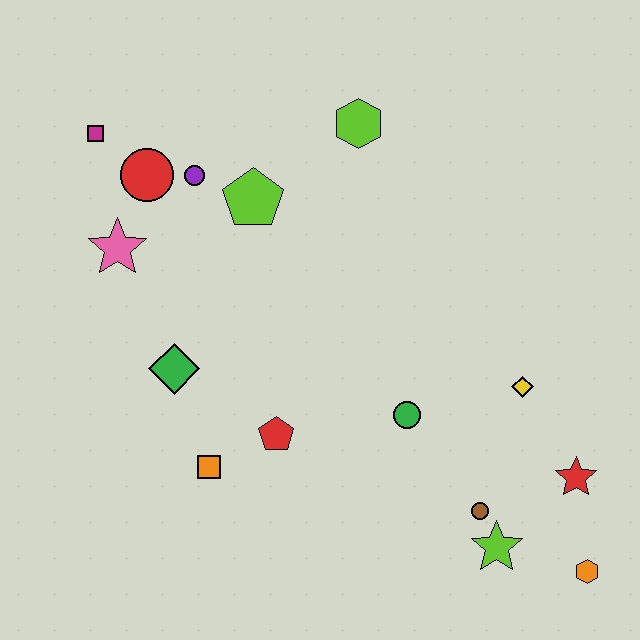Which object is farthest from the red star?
The magenta square is farthest from the red star.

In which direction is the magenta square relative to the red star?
The magenta square is to the left of the red star.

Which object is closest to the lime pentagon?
The purple circle is closest to the lime pentagon.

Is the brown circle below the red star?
Yes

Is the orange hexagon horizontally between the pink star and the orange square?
No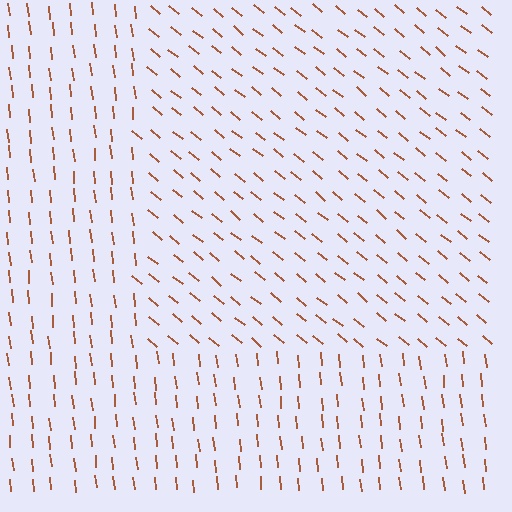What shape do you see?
I see a rectangle.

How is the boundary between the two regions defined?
The boundary is defined purely by a change in line orientation (approximately 45 degrees difference). All lines are the same color and thickness.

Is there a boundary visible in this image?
Yes, there is a texture boundary formed by a change in line orientation.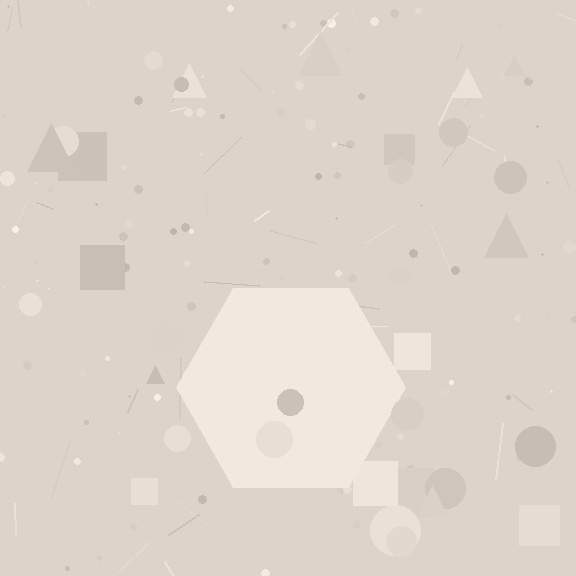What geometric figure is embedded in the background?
A hexagon is embedded in the background.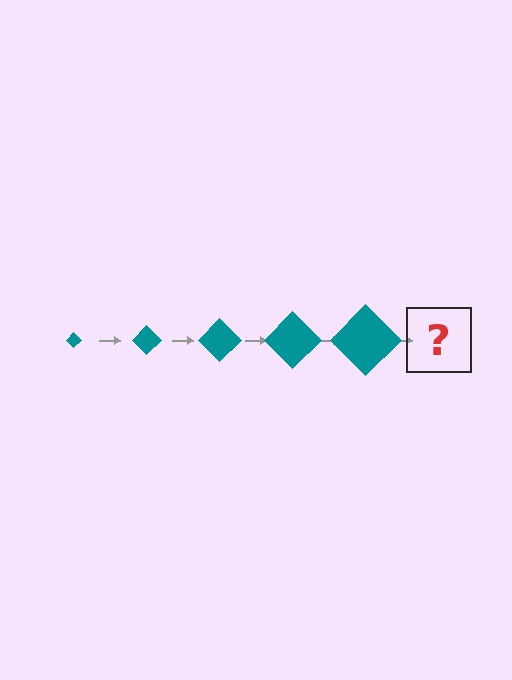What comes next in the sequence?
The next element should be a teal diamond, larger than the previous one.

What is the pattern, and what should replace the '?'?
The pattern is that the diamond gets progressively larger each step. The '?' should be a teal diamond, larger than the previous one.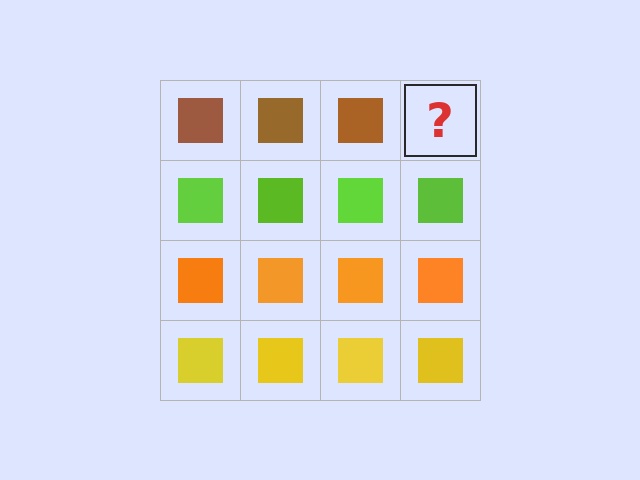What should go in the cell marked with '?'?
The missing cell should contain a brown square.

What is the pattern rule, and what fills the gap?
The rule is that each row has a consistent color. The gap should be filled with a brown square.